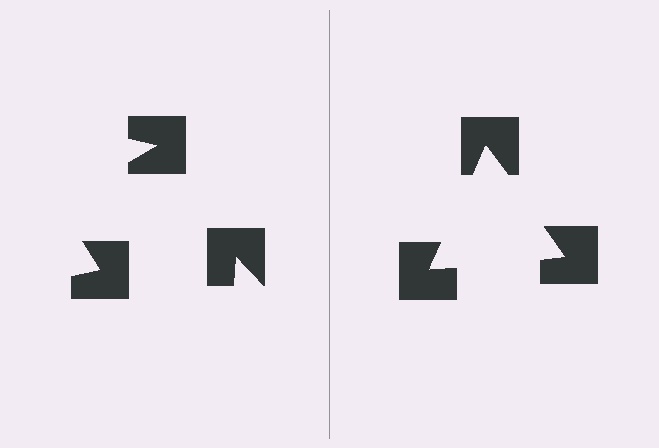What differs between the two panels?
The notched squares are positioned identically on both sides; only the wedge orientations differ. On the right they align to a triangle; on the left they are misaligned.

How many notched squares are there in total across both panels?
6 — 3 on each side.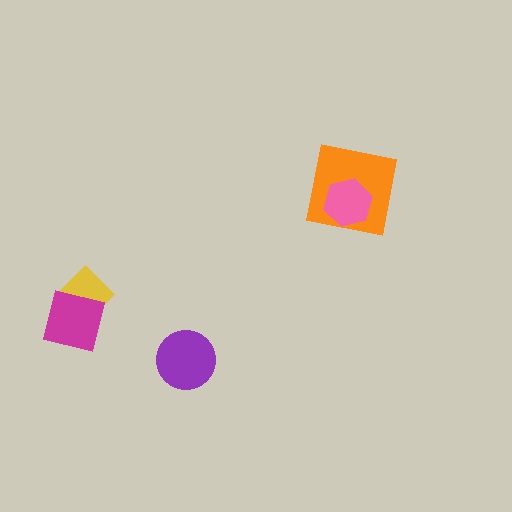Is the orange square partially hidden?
Yes, it is partially covered by another shape.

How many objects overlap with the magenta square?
1 object overlaps with the magenta square.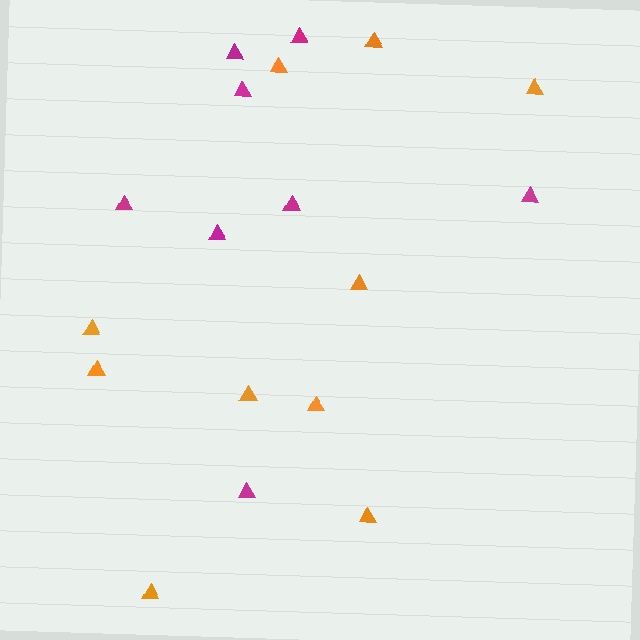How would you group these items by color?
There are 2 groups: one group of orange triangles (10) and one group of magenta triangles (8).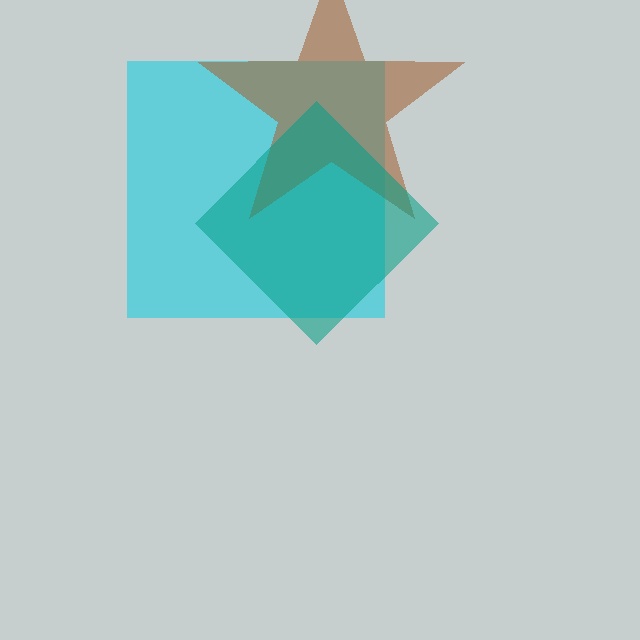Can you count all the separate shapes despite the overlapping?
Yes, there are 3 separate shapes.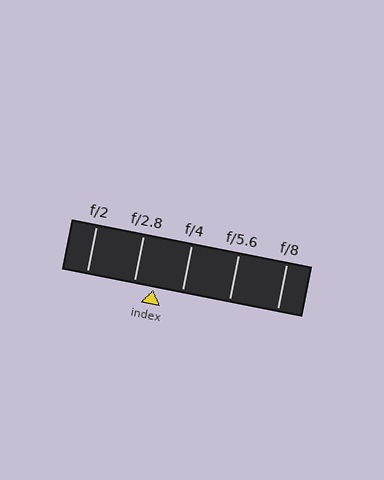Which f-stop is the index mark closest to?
The index mark is closest to f/2.8.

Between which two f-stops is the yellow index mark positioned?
The index mark is between f/2.8 and f/4.